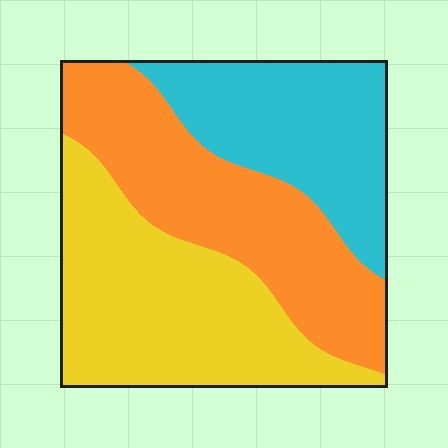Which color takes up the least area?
Cyan, at roughly 25%.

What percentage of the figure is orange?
Orange takes up about one third (1/3) of the figure.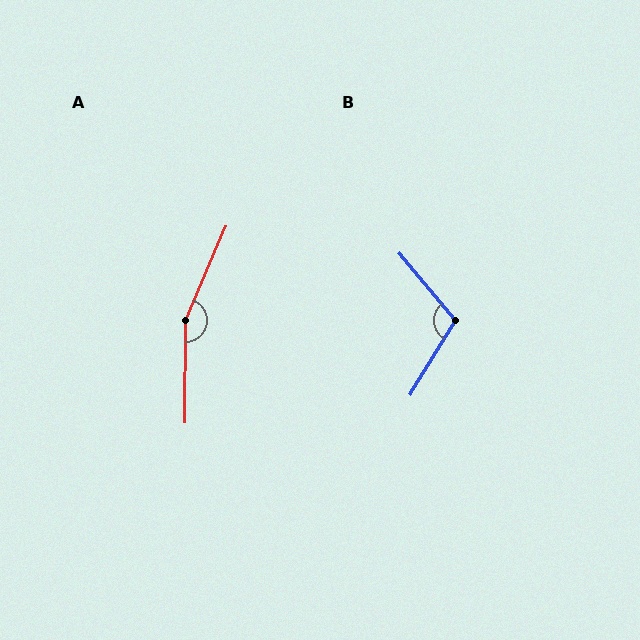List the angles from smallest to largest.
B (109°), A (157°).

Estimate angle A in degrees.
Approximately 157 degrees.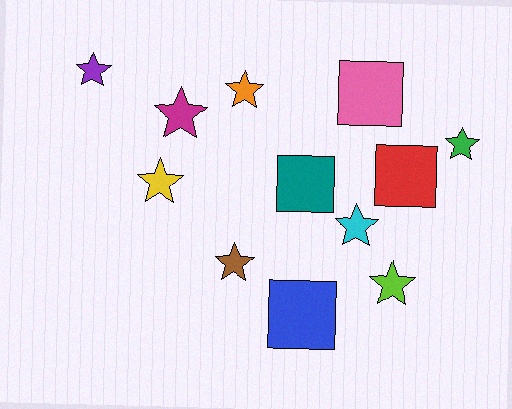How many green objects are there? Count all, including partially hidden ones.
There is 1 green object.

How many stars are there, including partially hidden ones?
There are 8 stars.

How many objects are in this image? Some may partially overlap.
There are 12 objects.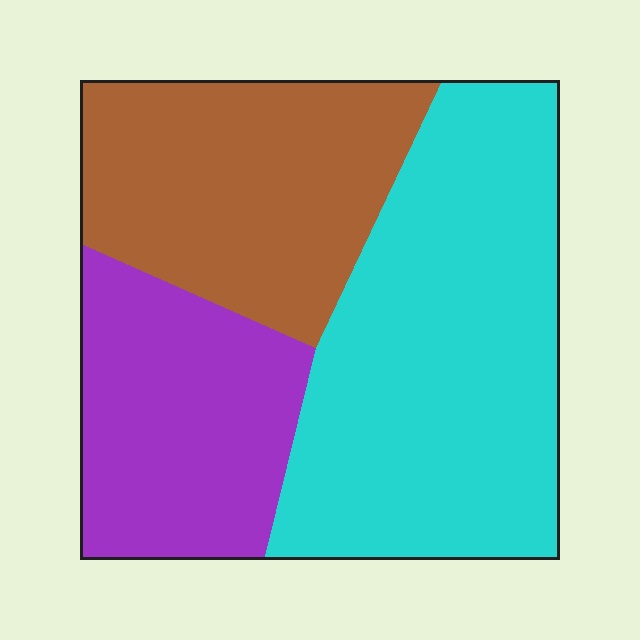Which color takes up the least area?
Purple, at roughly 25%.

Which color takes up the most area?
Cyan, at roughly 45%.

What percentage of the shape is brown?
Brown takes up about one third (1/3) of the shape.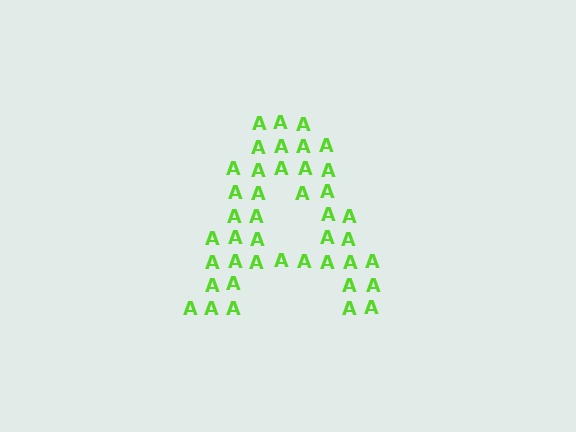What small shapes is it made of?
It is made of small letter A's.